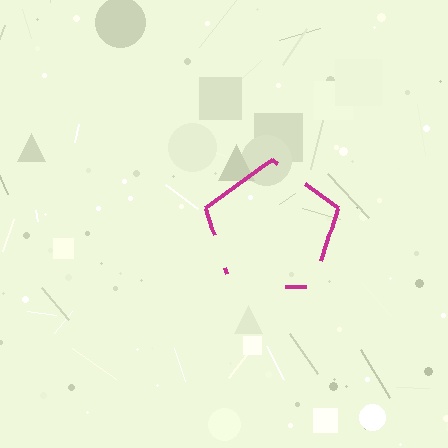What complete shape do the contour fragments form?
The contour fragments form a pentagon.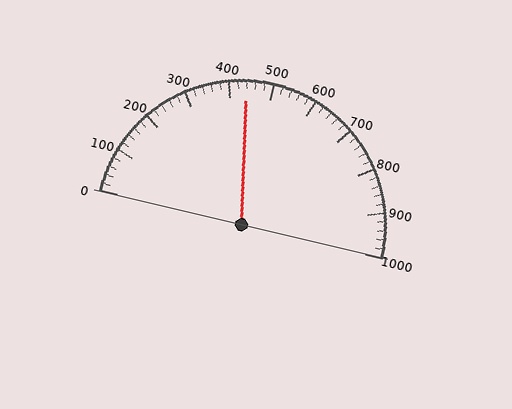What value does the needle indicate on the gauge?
The needle indicates approximately 440.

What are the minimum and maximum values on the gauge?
The gauge ranges from 0 to 1000.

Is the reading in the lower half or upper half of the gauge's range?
The reading is in the lower half of the range (0 to 1000).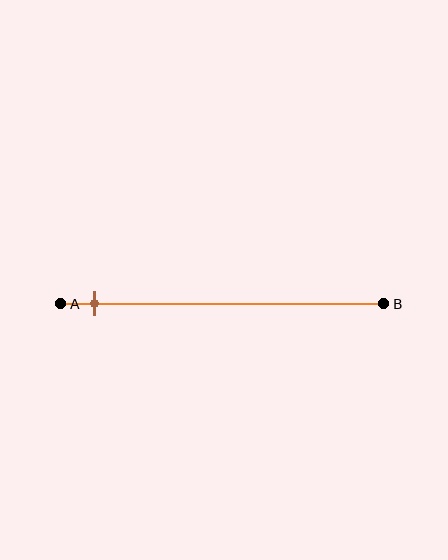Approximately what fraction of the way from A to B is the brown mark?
The brown mark is approximately 10% of the way from A to B.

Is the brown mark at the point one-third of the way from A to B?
No, the mark is at about 10% from A, not at the 33% one-third point.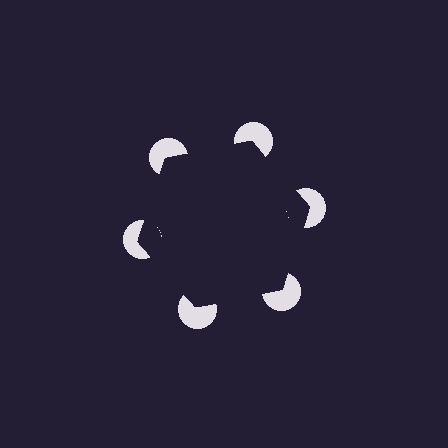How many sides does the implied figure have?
6 sides.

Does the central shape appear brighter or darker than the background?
It typically appears slightly darker than the background, even though no actual brightness change is drawn.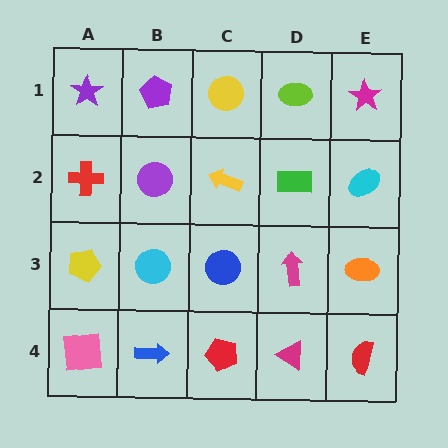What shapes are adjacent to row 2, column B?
A purple pentagon (row 1, column B), a cyan circle (row 3, column B), a red cross (row 2, column A), a yellow arrow (row 2, column C).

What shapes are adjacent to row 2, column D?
A lime ellipse (row 1, column D), a magenta arrow (row 3, column D), a yellow arrow (row 2, column C), a cyan ellipse (row 2, column E).